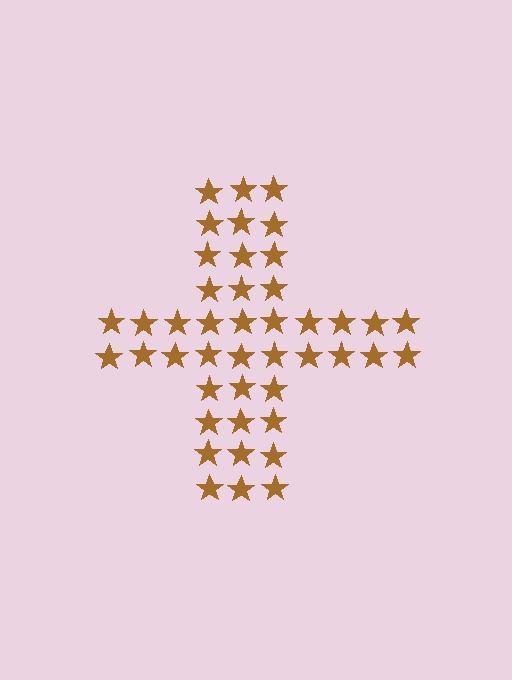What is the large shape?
The large shape is a cross.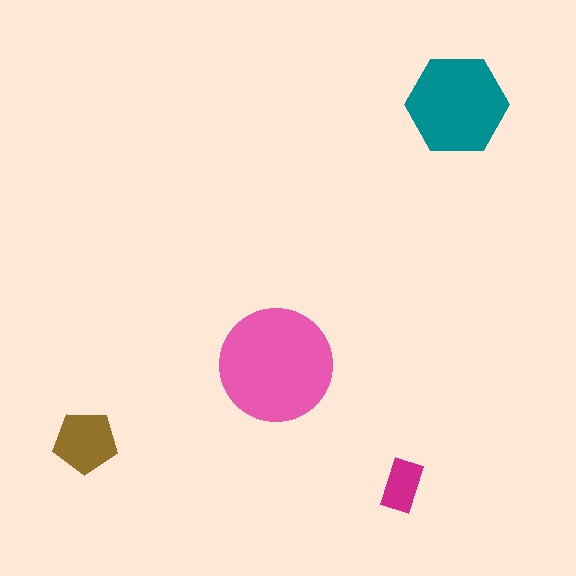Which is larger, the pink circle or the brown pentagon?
The pink circle.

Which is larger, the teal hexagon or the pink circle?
The pink circle.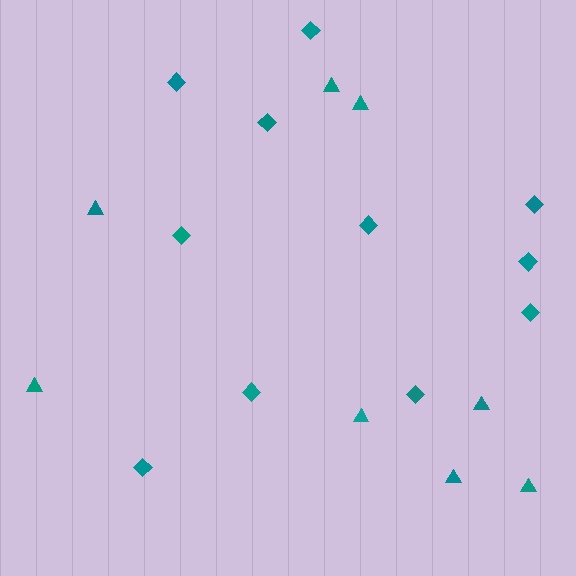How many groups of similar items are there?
There are 2 groups: one group of diamonds (11) and one group of triangles (8).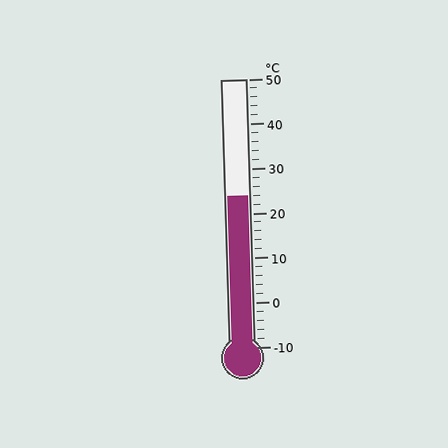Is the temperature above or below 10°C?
The temperature is above 10°C.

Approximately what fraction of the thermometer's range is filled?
The thermometer is filled to approximately 55% of its range.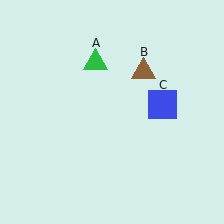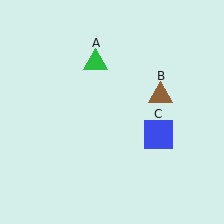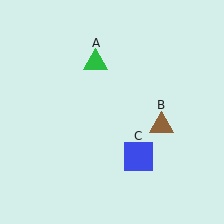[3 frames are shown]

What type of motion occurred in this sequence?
The brown triangle (object B), blue square (object C) rotated clockwise around the center of the scene.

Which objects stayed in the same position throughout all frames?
Green triangle (object A) remained stationary.